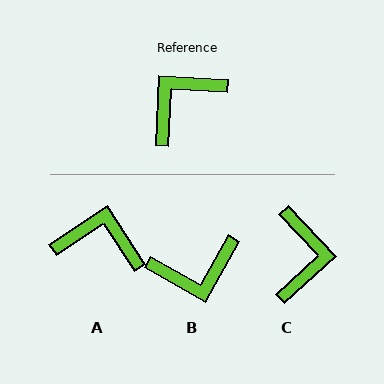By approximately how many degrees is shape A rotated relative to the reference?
Approximately 54 degrees clockwise.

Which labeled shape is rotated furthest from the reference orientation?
B, about 153 degrees away.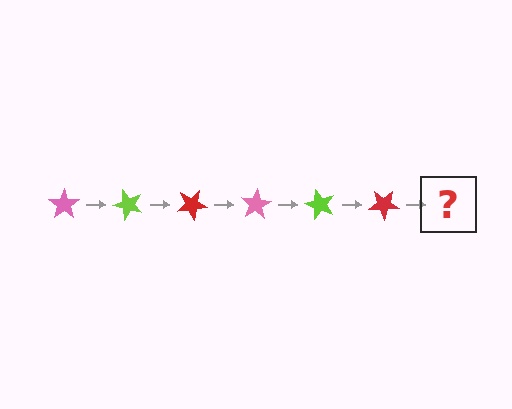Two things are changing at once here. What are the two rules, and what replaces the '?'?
The two rules are that it rotates 50 degrees each step and the color cycles through pink, lime, and red. The '?' should be a pink star, rotated 300 degrees from the start.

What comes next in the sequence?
The next element should be a pink star, rotated 300 degrees from the start.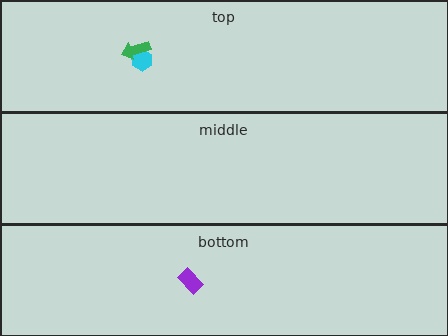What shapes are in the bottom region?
The purple rectangle.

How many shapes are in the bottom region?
1.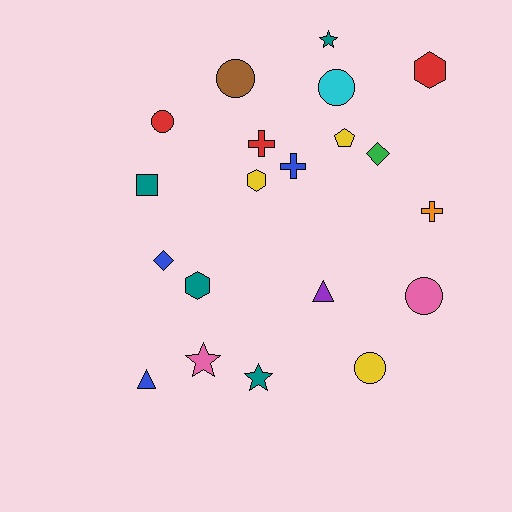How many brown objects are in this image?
There is 1 brown object.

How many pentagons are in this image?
There is 1 pentagon.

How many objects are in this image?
There are 20 objects.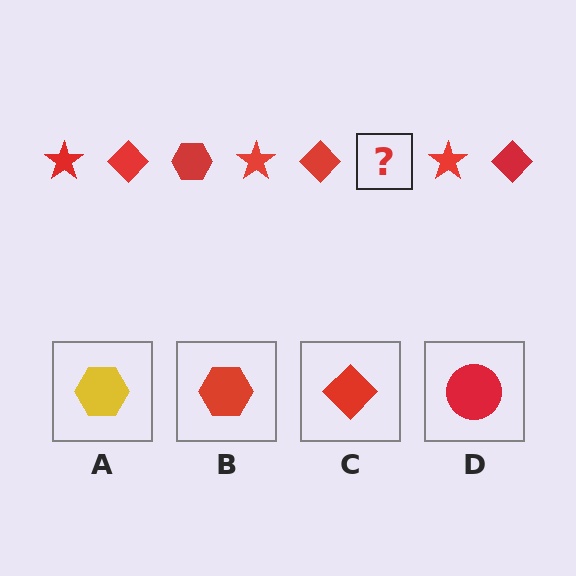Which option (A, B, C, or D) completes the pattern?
B.